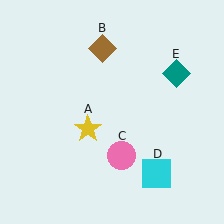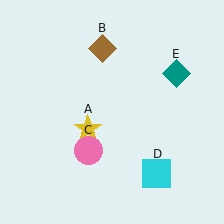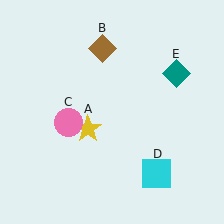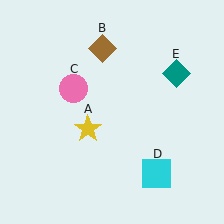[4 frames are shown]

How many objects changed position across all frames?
1 object changed position: pink circle (object C).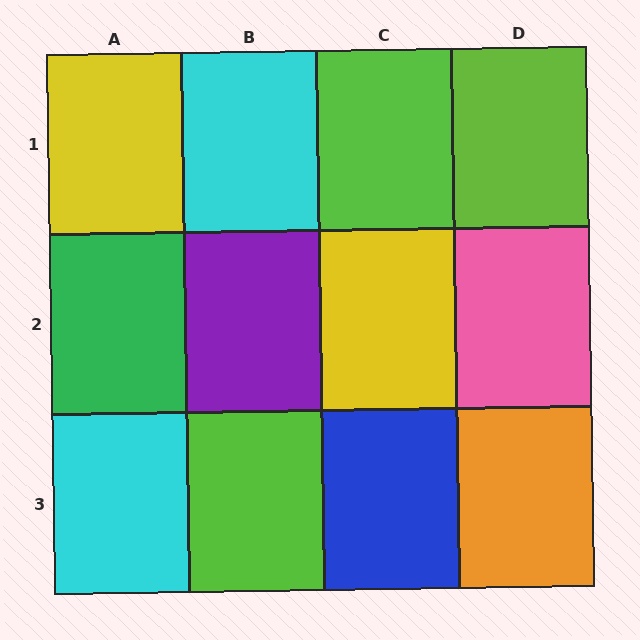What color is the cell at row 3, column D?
Orange.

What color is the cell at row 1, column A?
Yellow.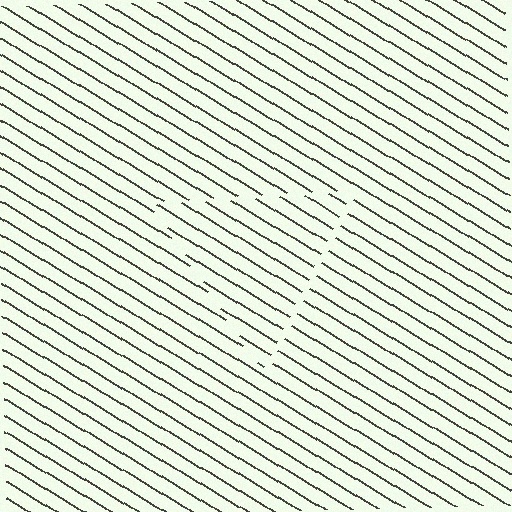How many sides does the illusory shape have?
3 sides — the line-ends trace a triangle.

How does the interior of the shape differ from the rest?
The interior of the shape contains the same grating, shifted by half a period — the contour is defined by the phase discontinuity where line-ends from the inner and outer gratings abut.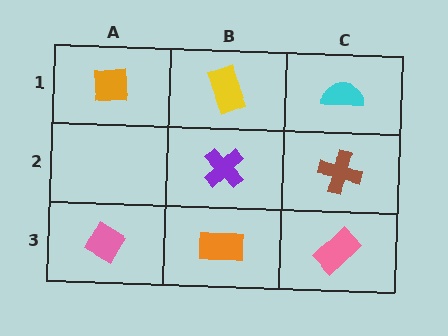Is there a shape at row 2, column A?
No, that cell is empty.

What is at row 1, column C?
A cyan semicircle.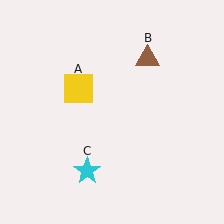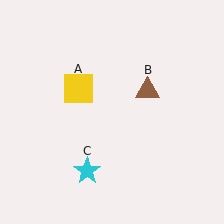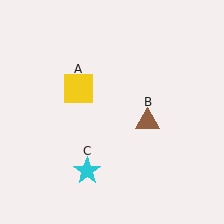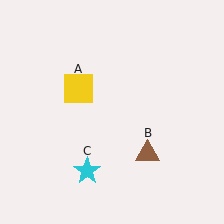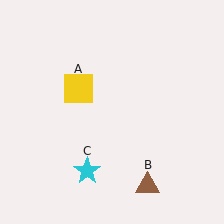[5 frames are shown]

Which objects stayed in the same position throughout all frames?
Yellow square (object A) and cyan star (object C) remained stationary.